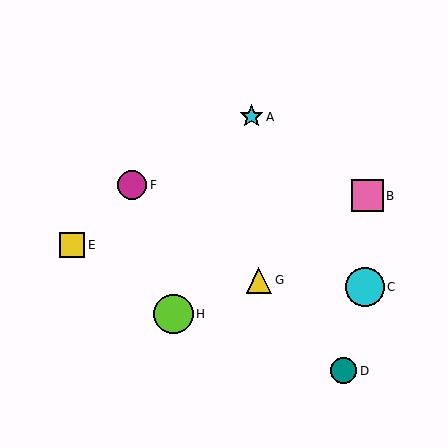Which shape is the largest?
The lime circle (labeled H) is the largest.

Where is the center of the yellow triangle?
The center of the yellow triangle is at (259, 280).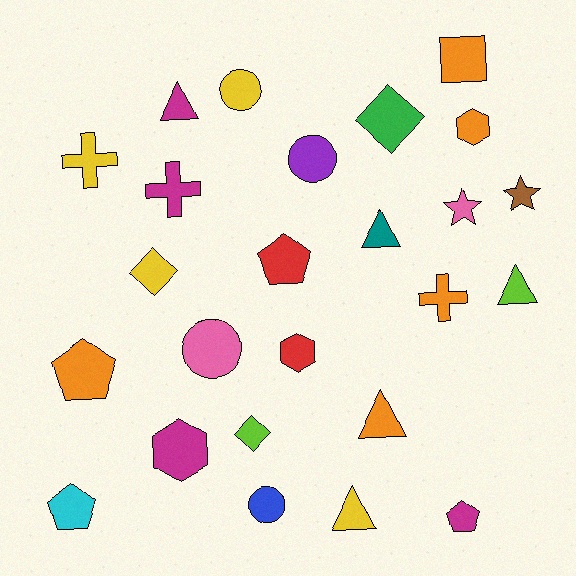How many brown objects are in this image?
There is 1 brown object.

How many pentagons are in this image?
There are 4 pentagons.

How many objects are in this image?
There are 25 objects.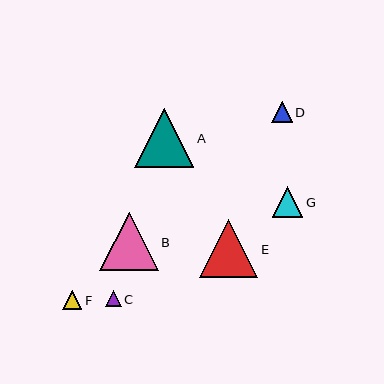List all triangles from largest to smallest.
From largest to smallest: A, B, E, G, D, F, C.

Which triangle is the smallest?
Triangle C is the smallest with a size of approximately 16 pixels.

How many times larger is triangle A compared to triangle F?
Triangle A is approximately 3.1 times the size of triangle F.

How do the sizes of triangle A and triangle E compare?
Triangle A and triangle E are approximately the same size.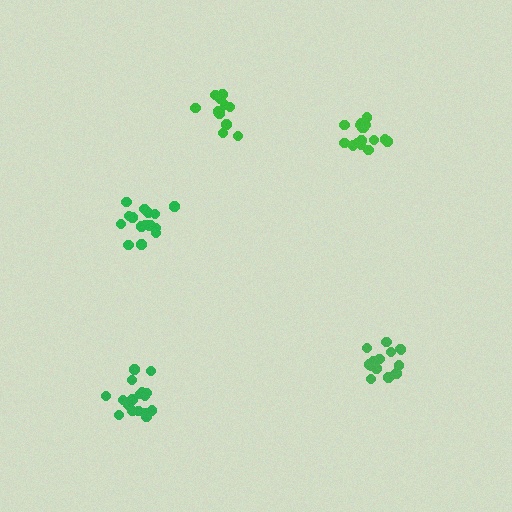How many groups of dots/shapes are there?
There are 5 groups.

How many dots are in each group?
Group 1: 14 dots, Group 2: 17 dots, Group 3: 12 dots, Group 4: 18 dots, Group 5: 16 dots (77 total).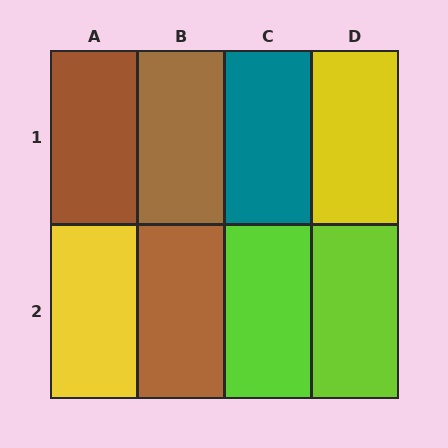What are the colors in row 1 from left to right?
Brown, brown, teal, yellow.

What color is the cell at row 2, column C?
Lime.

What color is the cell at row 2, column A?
Yellow.